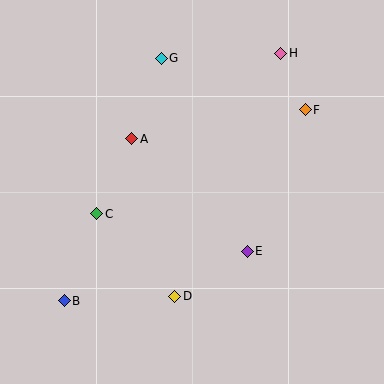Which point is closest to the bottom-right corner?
Point E is closest to the bottom-right corner.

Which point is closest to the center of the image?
Point A at (132, 139) is closest to the center.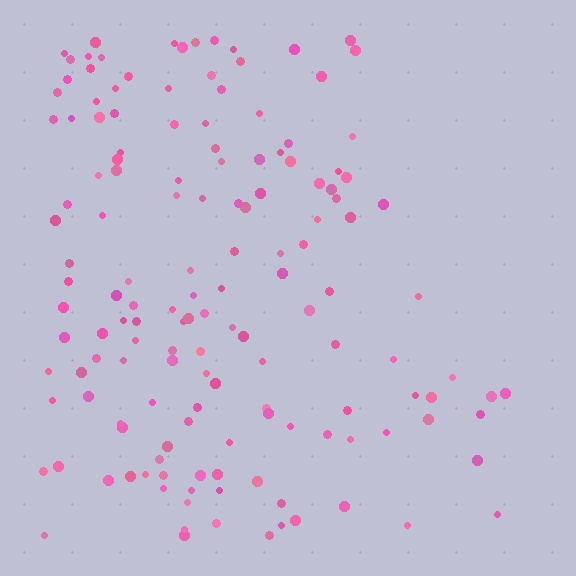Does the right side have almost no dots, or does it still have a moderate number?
Still a moderate number, just noticeably fewer than the left.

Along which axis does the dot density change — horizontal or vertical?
Horizontal.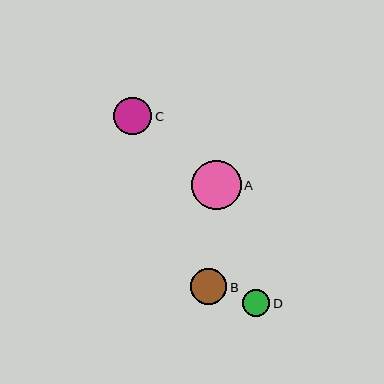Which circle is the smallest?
Circle D is the smallest with a size of approximately 28 pixels.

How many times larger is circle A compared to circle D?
Circle A is approximately 1.8 times the size of circle D.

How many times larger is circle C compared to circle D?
Circle C is approximately 1.4 times the size of circle D.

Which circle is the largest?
Circle A is the largest with a size of approximately 49 pixels.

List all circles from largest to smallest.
From largest to smallest: A, C, B, D.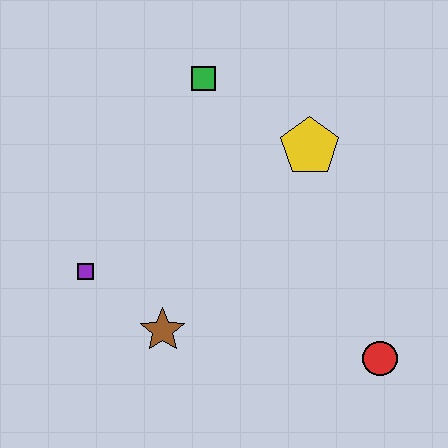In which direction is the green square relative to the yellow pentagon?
The green square is to the left of the yellow pentagon.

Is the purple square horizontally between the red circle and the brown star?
No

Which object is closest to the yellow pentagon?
The green square is closest to the yellow pentagon.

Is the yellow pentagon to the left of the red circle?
Yes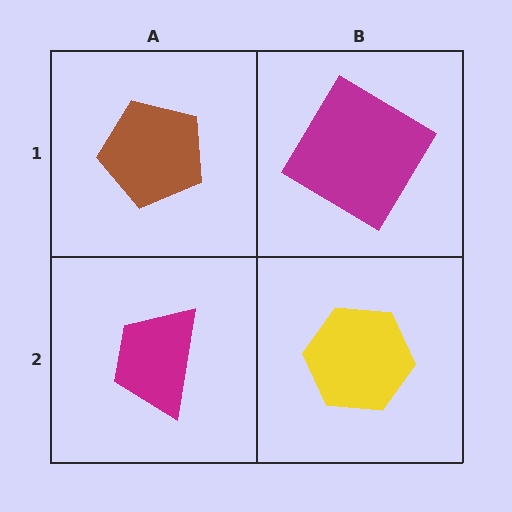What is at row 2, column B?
A yellow hexagon.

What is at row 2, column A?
A magenta trapezoid.